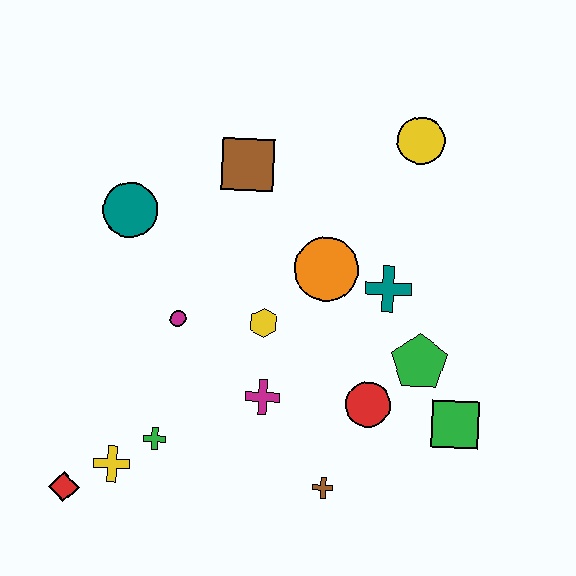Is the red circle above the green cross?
Yes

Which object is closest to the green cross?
The yellow cross is closest to the green cross.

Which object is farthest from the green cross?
The yellow circle is farthest from the green cross.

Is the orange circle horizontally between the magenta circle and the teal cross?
Yes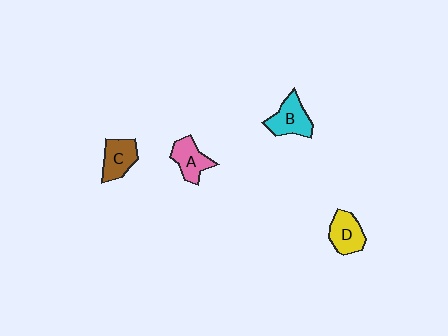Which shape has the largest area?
Shape B (cyan).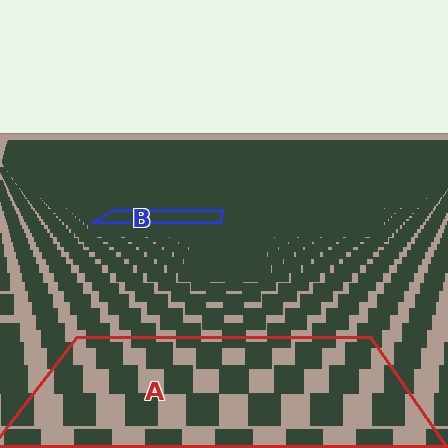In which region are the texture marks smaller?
The texture marks are smaller in region B, because it is farther away.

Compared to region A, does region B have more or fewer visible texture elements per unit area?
Region B has more texture elements per unit area — they are packed more densely because it is farther away.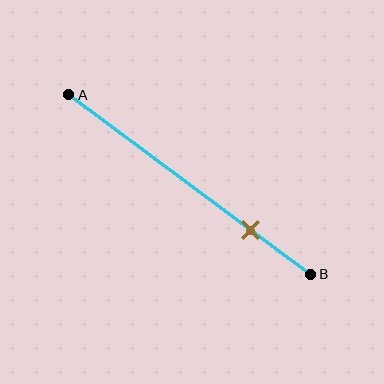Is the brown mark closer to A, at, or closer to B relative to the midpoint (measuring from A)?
The brown mark is closer to point B than the midpoint of segment AB.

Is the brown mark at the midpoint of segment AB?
No, the mark is at about 75% from A, not at the 50% midpoint.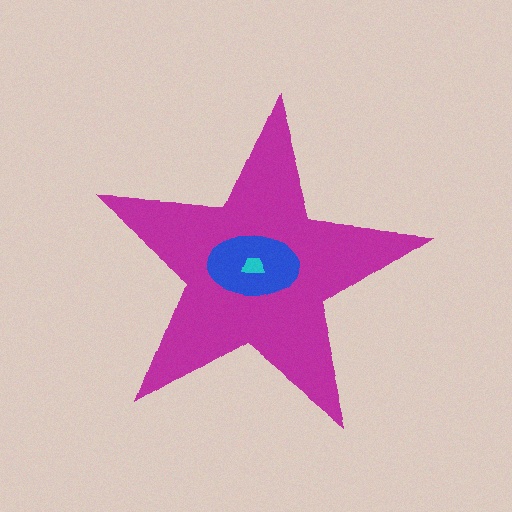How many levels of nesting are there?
3.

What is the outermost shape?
The magenta star.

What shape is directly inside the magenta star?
The blue ellipse.